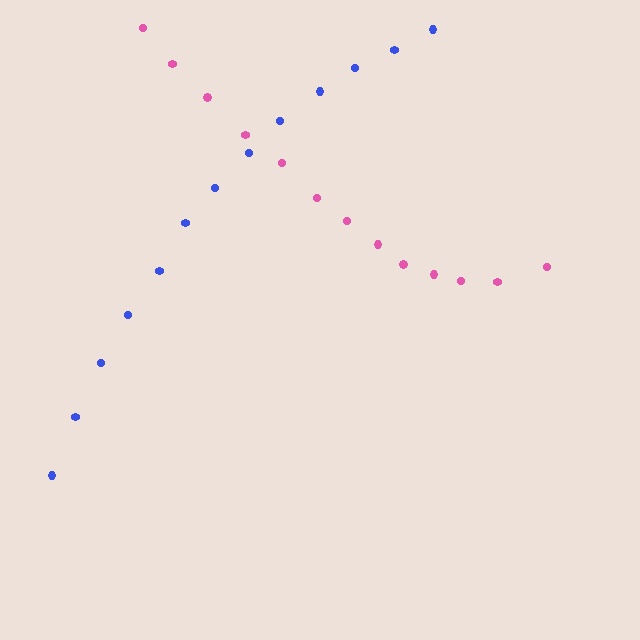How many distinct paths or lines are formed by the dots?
There are 2 distinct paths.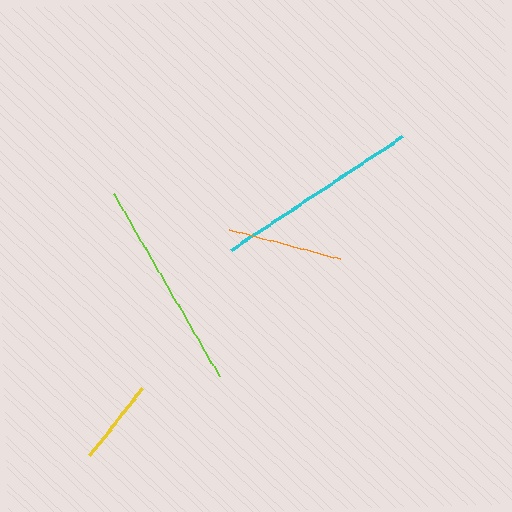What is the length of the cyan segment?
The cyan segment is approximately 205 pixels long.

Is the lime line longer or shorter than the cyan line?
The lime line is longer than the cyan line.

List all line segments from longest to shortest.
From longest to shortest: lime, cyan, orange, yellow.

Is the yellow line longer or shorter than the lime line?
The lime line is longer than the yellow line.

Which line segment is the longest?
The lime line is the longest at approximately 211 pixels.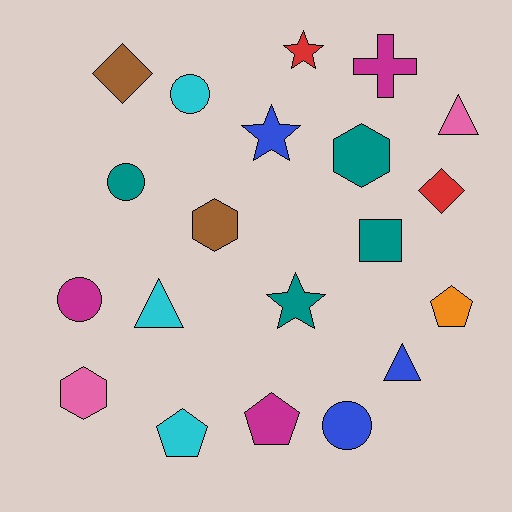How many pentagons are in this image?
There are 3 pentagons.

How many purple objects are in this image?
There are no purple objects.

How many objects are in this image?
There are 20 objects.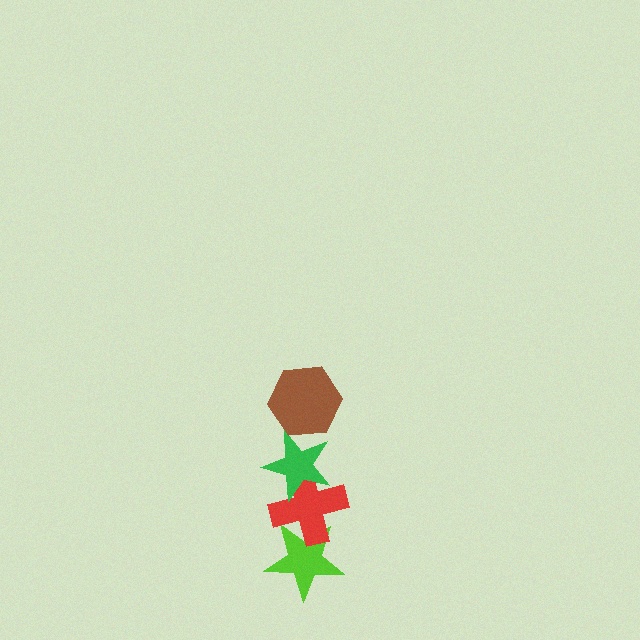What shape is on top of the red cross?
The green star is on top of the red cross.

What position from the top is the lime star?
The lime star is 4th from the top.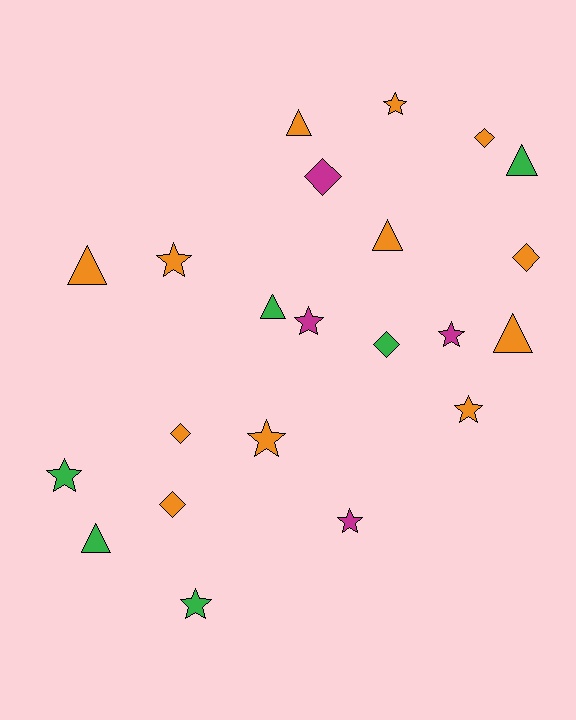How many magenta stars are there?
There are 3 magenta stars.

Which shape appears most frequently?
Star, with 9 objects.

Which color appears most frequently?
Orange, with 12 objects.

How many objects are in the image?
There are 22 objects.